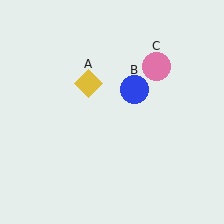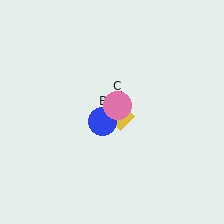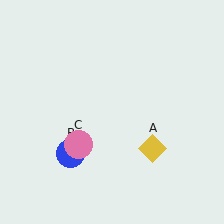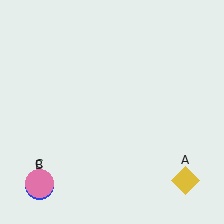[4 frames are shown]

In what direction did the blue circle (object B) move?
The blue circle (object B) moved down and to the left.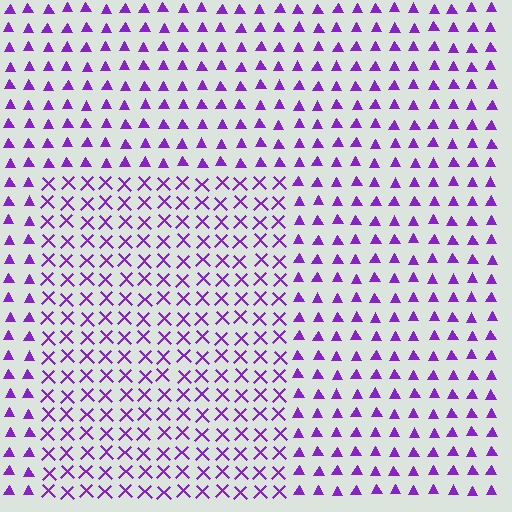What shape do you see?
I see a rectangle.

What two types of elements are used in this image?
The image uses X marks inside the rectangle region and triangles outside it.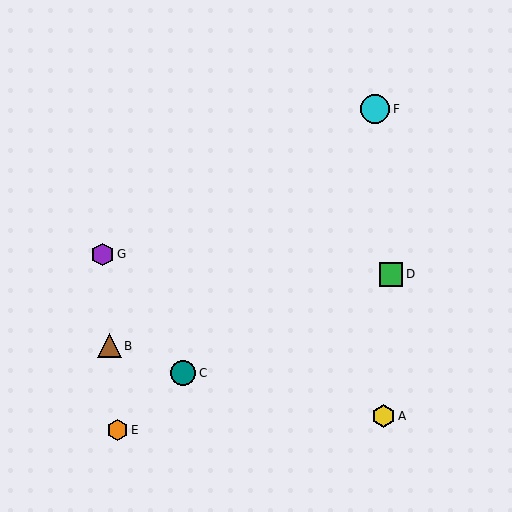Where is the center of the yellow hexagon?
The center of the yellow hexagon is at (384, 416).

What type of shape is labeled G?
Shape G is a purple hexagon.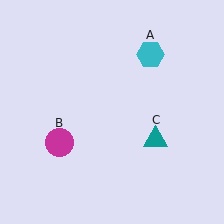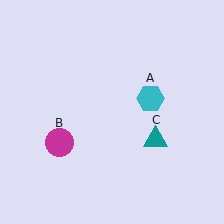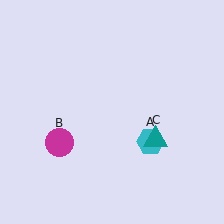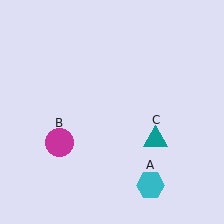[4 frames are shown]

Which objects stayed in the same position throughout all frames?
Magenta circle (object B) and teal triangle (object C) remained stationary.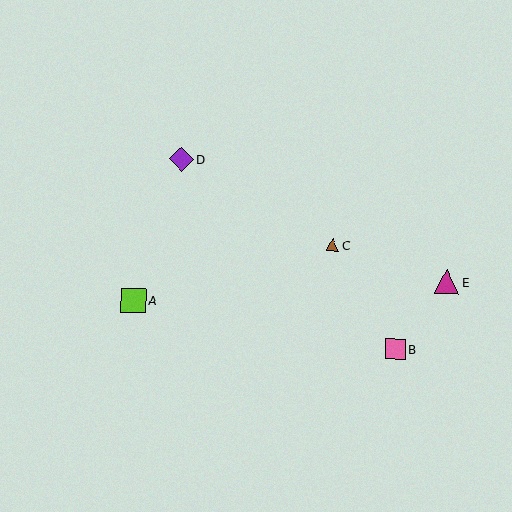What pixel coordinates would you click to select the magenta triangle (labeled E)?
Click at (447, 282) to select the magenta triangle E.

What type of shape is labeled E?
Shape E is a magenta triangle.